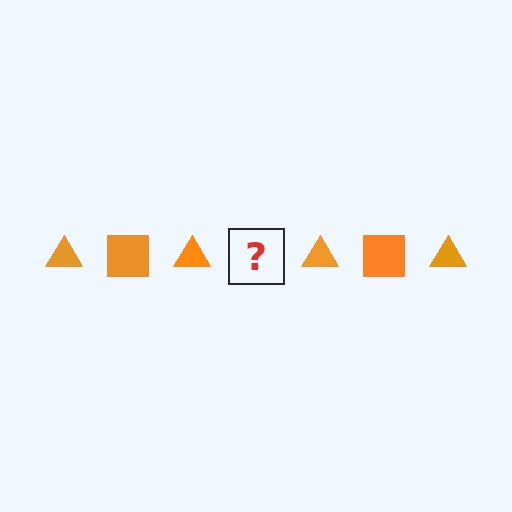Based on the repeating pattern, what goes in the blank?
The blank should be an orange square.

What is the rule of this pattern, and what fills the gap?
The rule is that the pattern cycles through triangle, square shapes in orange. The gap should be filled with an orange square.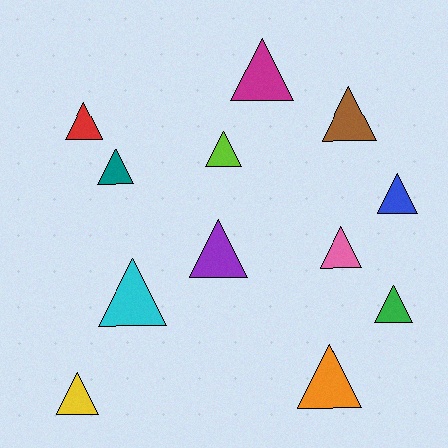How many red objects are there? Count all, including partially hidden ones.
There is 1 red object.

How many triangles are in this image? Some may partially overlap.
There are 12 triangles.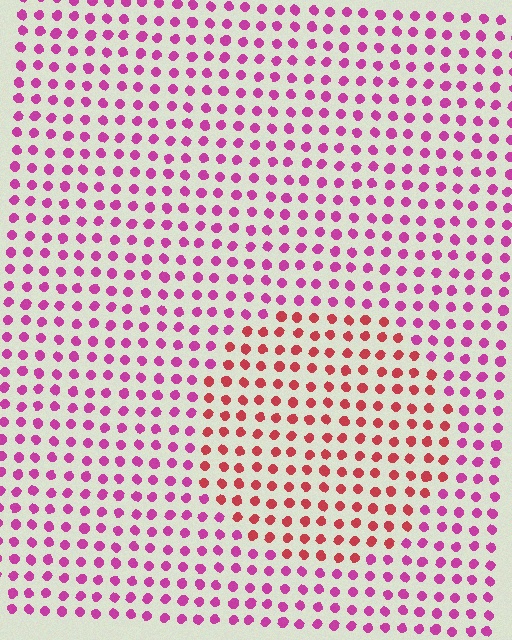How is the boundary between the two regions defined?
The boundary is defined purely by a slight shift in hue (about 38 degrees). Spacing, size, and orientation are identical on both sides.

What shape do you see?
I see a circle.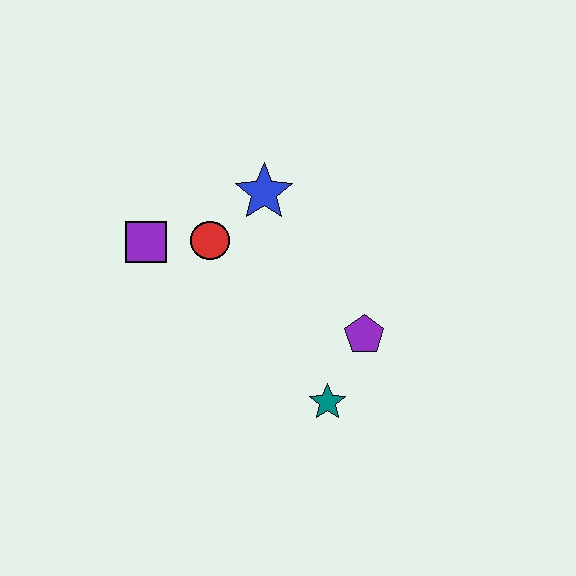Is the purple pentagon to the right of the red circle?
Yes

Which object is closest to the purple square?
The red circle is closest to the purple square.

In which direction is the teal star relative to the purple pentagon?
The teal star is below the purple pentagon.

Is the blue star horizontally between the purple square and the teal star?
Yes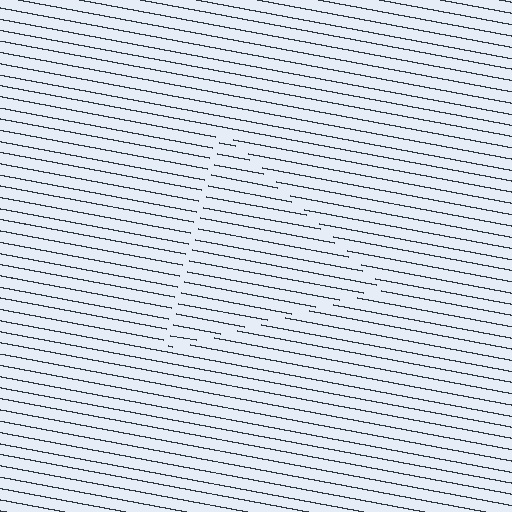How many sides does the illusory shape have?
3 sides — the line-ends trace a triangle.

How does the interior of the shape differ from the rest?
The interior of the shape contains the same grating, shifted by half a period — the contour is defined by the phase discontinuity where line-ends from the inner and outer gratings abut.